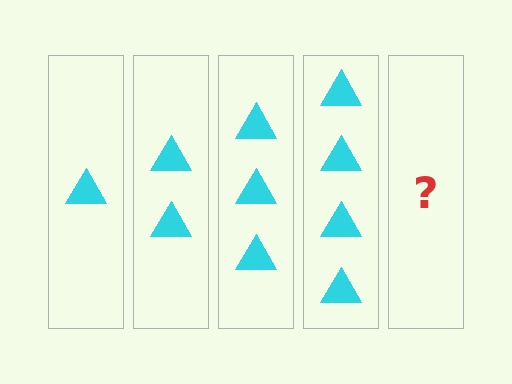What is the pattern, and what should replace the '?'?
The pattern is that each step adds one more triangle. The '?' should be 5 triangles.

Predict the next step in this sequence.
The next step is 5 triangles.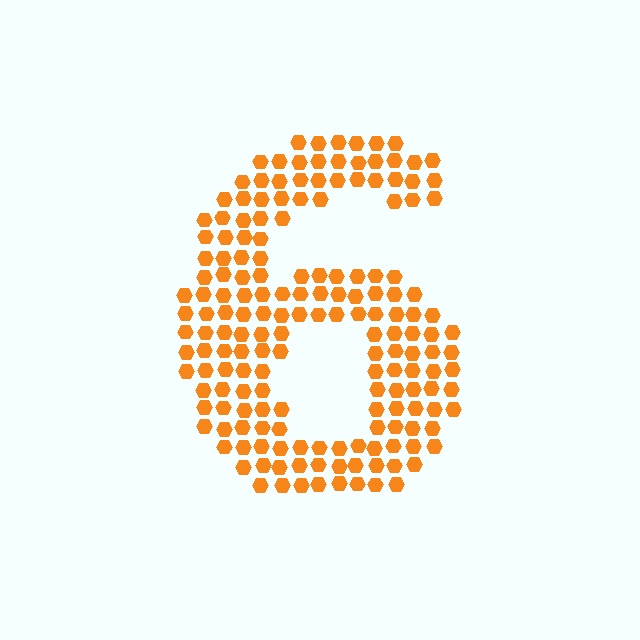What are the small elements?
The small elements are hexagons.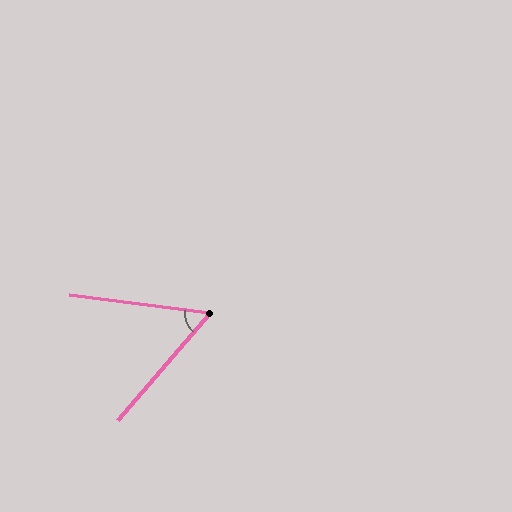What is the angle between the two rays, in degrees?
Approximately 57 degrees.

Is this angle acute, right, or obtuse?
It is acute.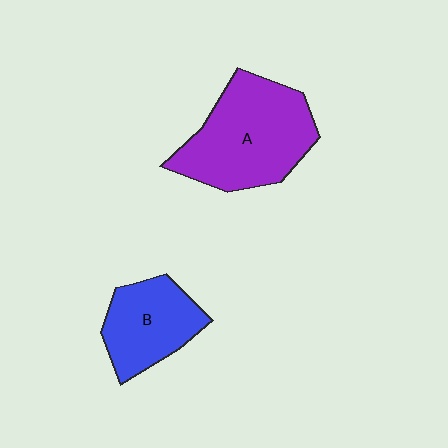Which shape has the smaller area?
Shape B (blue).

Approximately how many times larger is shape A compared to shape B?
Approximately 1.6 times.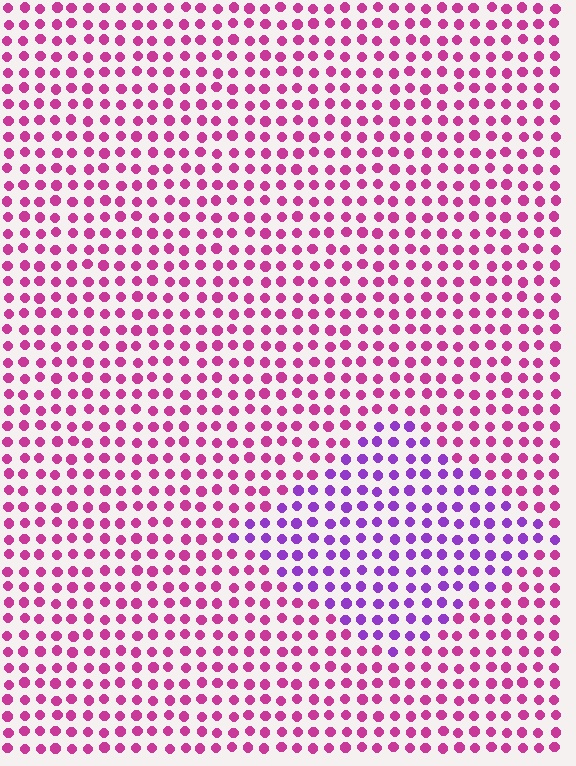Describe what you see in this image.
The image is filled with small magenta elements in a uniform arrangement. A diamond-shaped region is visible where the elements are tinted to a slightly different hue, forming a subtle color boundary.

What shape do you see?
I see a diamond.